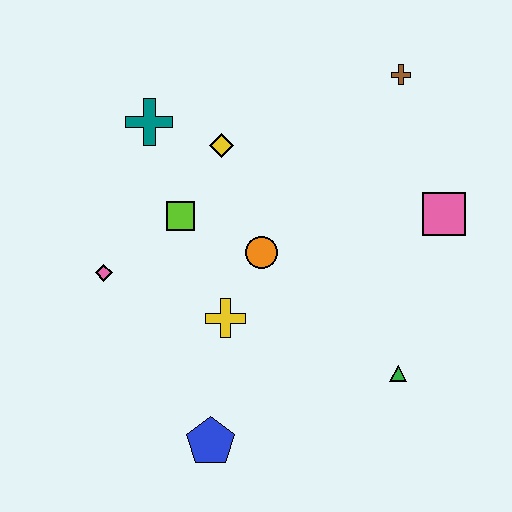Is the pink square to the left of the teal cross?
No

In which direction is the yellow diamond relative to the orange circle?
The yellow diamond is above the orange circle.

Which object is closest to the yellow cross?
The orange circle is closest to the yellow cross.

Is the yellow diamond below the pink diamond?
No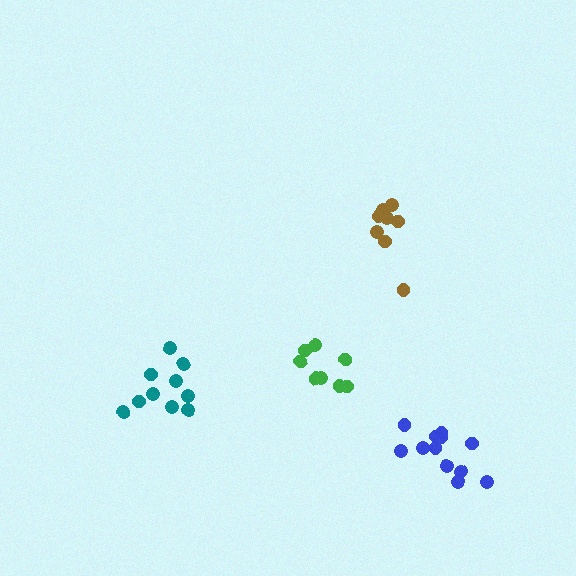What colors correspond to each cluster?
The clusters are colored: green, teal, brown, blue.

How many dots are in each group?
Group 1: 8 dots, Group 2: 10 dots, Group 3: 8 dots, Group 4: 12 dots (38 total).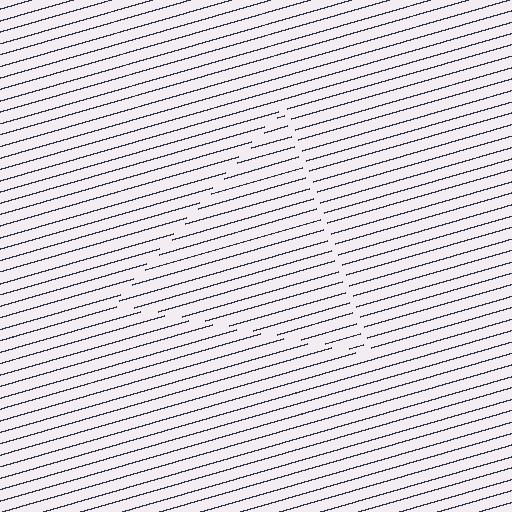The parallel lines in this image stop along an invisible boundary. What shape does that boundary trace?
An illusory triangle. The interior of the shape contains the same grating, shifted by half a period — the contour is defined by the phase discontinuity where line-ends from the inner and outer gratings abut.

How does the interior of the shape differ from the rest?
The interior of the shape contains the same grating, shifted by half a period — the contour is defined by the phase discontinuity where line-ends from the inner and outer gratings abut.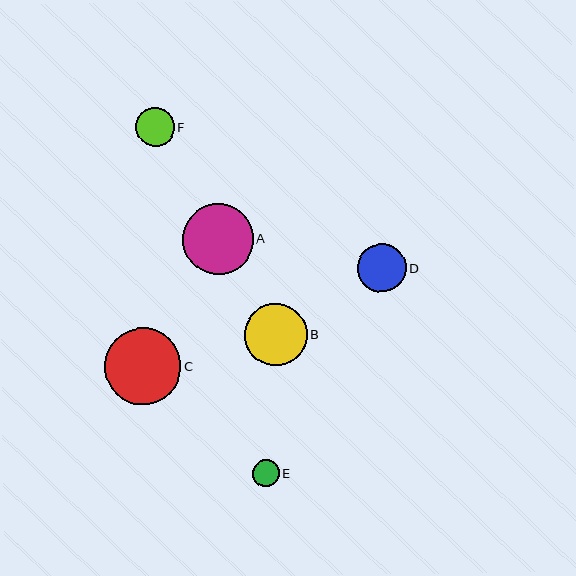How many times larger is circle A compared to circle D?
Circle A is approximately 1.5 times the size of circle D.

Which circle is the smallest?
Circle E is the smallest with a size of approximately 27 pixels.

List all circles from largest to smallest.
From largest to smallest: C, A, B, D, F, E.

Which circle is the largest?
Circle C is the largest with a size of approximately 77 pixels.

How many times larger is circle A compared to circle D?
Circle A is approximately 1.5 times the size of circle D.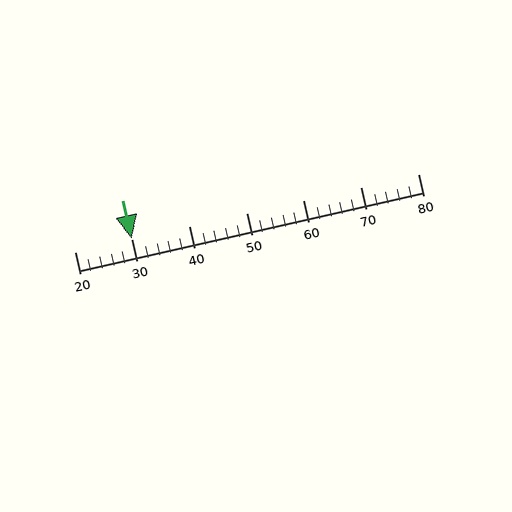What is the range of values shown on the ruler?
The ruler shows values from 20 to 80.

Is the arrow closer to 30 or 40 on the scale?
The arrow is closer to 30.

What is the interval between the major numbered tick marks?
The major tick marks are spaced 10 units apart.